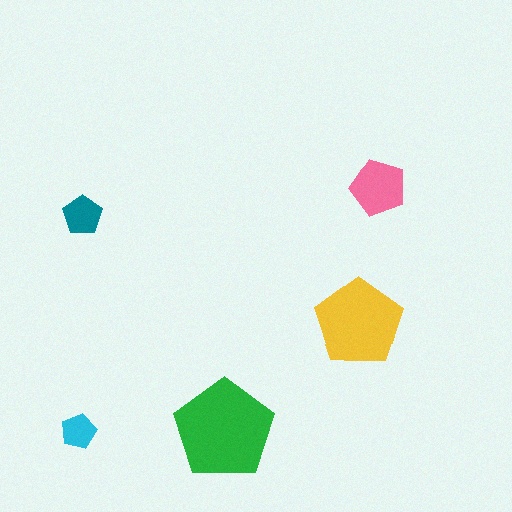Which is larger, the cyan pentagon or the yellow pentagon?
The yellow one.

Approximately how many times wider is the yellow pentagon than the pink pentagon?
About 1.5 times wider.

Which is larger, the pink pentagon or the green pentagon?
The green one.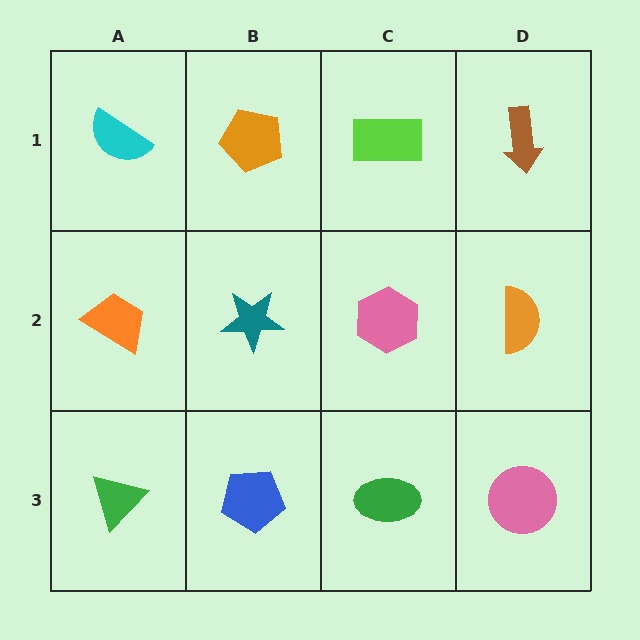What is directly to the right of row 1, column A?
An orange pentagon.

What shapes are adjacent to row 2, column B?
An orange pentagon (row 1, column B), a blue pentagon (row 3, column B), an orange trapezoid (row 2, column A), a pink hexagon (row 2, column C).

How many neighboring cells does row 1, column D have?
2.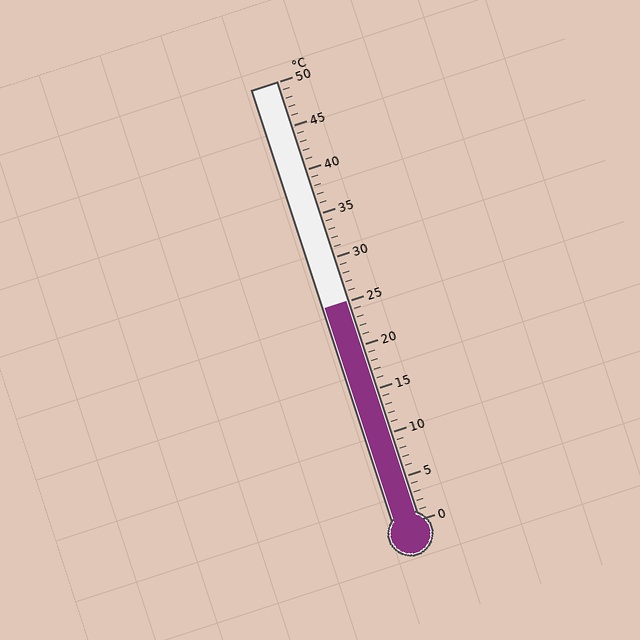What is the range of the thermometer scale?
The thermometer scale ranges from 0°C to 50°C.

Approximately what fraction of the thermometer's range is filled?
The thermometer is filled to approximately 50% of its range.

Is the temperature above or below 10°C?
The temperature is above 10°C.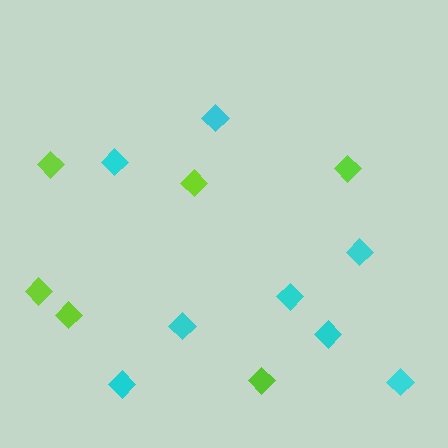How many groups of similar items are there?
There are 2 groups: one group of lime diamonds (6) and one group of cyan diamonds (8).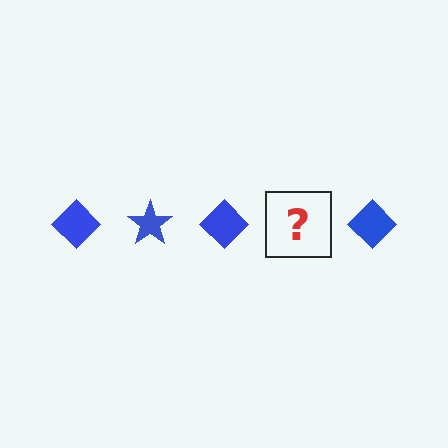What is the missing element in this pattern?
The missing element is a blue star.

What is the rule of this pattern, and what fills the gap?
The rule is that the pattern cycles through diamond, star shapes in blue. The gap should be filled with a blue star.